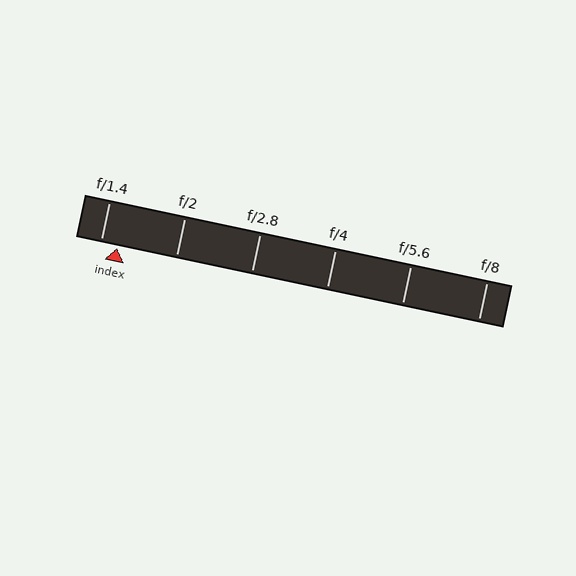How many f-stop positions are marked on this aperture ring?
There are 6 f-stop positions marked.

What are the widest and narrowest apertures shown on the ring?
The widest aperture shown is f/1.4 and the narrowest is f/8.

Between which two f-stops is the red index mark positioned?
The index mark is between f/1.4 and f/2.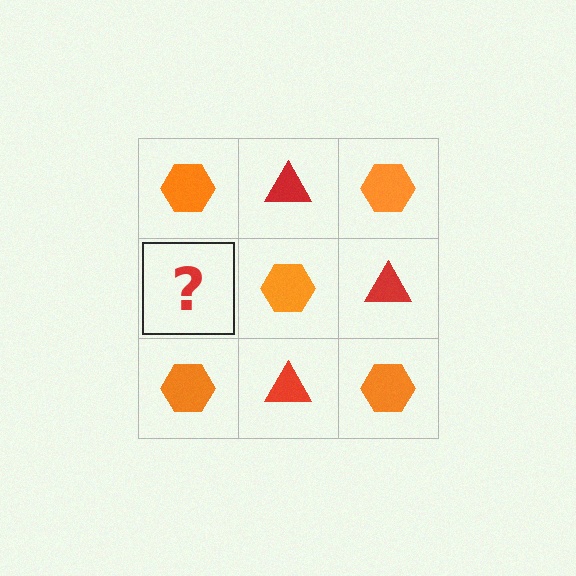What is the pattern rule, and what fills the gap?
The rule is that it alternates orange hexagon and red triangle in a checkerboard pattern. The gap should be filled with a red triangle.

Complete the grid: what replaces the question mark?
The question mark should be replaced with a red triangle.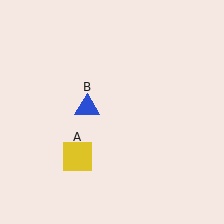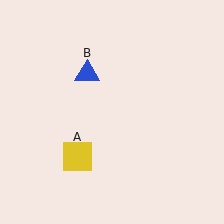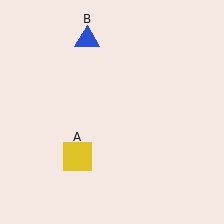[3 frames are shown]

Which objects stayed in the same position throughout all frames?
Yellow square (object A) remained stationary.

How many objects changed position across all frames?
1 object changed position: blue triangle (object B).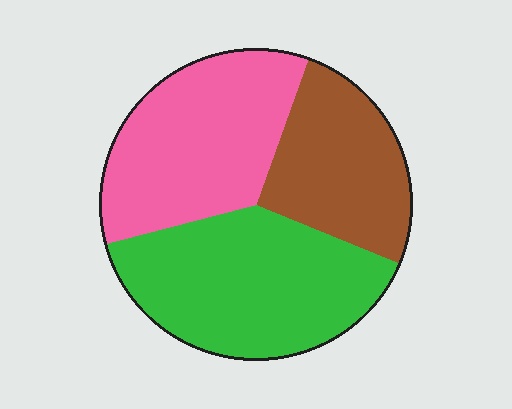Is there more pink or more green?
Green.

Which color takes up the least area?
Brown, at roughly 25%.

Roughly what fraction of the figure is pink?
Pink covers about 35% of the figure.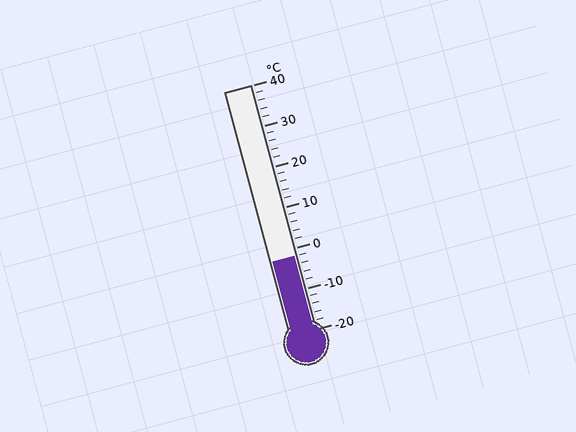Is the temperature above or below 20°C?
The temperature is below 20°C.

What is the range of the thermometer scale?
The thermometer scale ranges from -20°C to 40°C.